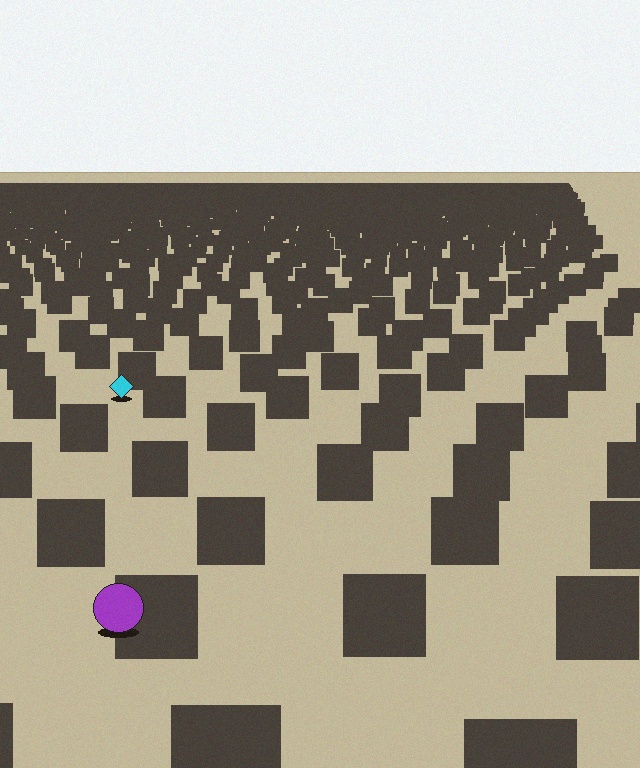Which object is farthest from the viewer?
The cyan diamond is farthest from the viewer. It appears smaller and the ground texture around it is denser.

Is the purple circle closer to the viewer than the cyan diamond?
Yes. The purple circle is closer — you can tell from the texture gradient: the ground texture is coarser near it.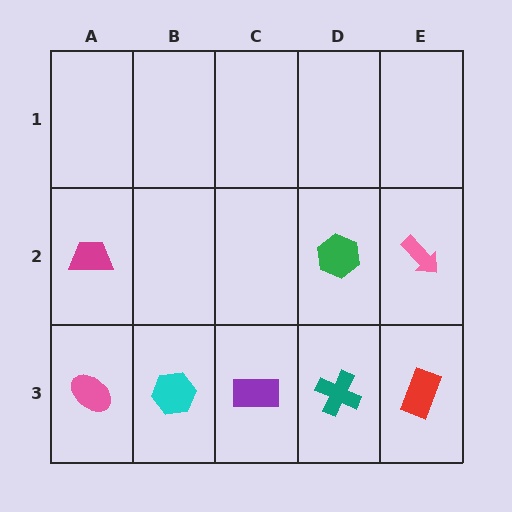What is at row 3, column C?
A purple rectangle.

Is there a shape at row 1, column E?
No, that cell is empty.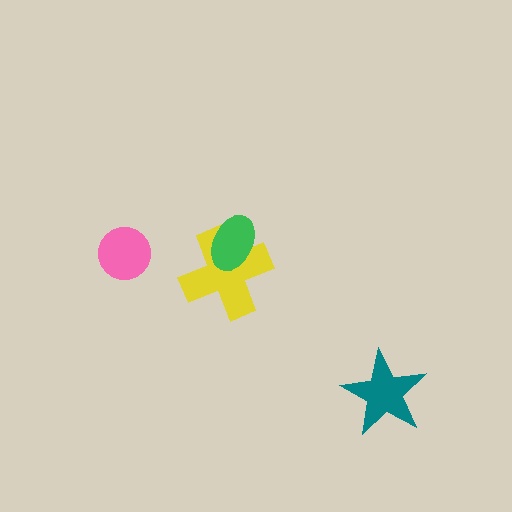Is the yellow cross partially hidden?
Yes, it is partially covered by another shape.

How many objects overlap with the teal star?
0 objects overlap with the teal star.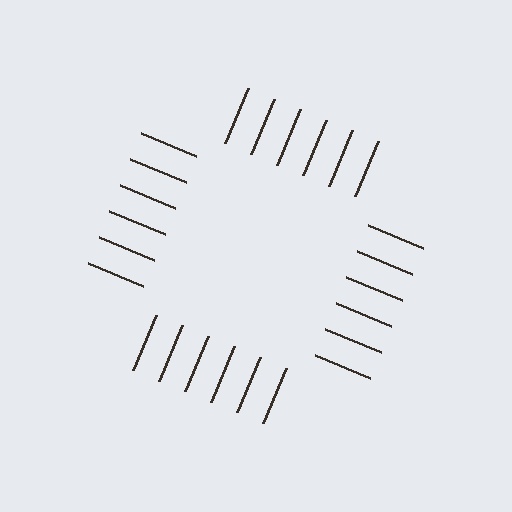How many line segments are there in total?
24 — 6 along each of the 4 edges.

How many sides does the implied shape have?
4 sides — the line-ends trace a square.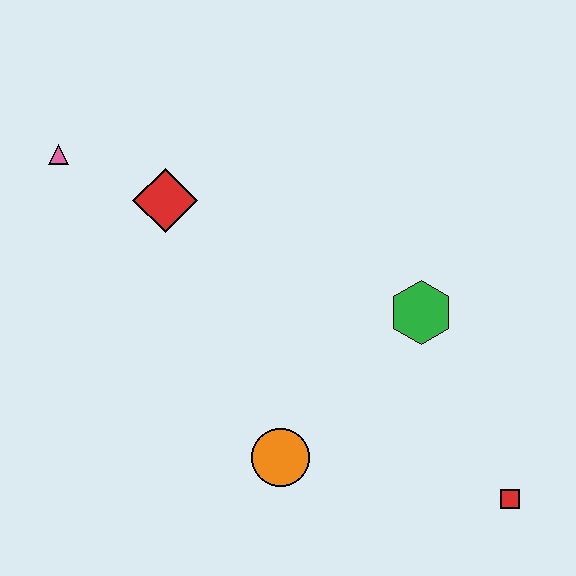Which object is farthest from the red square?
The pink triangle is farthest from the red square.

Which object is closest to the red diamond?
The pink triangle is closest to the red diamond.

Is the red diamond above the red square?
Yes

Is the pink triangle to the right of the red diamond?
No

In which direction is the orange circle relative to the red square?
The orange circle is to the left of the red square.